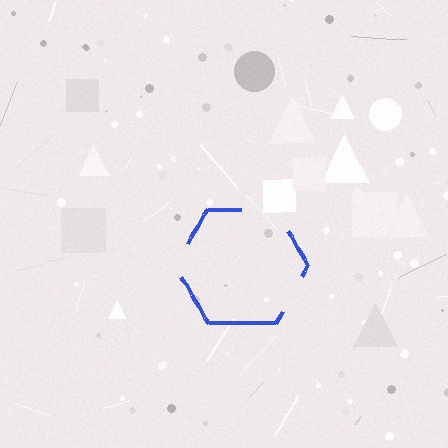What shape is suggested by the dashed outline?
The dashed outline suggests a hexagon.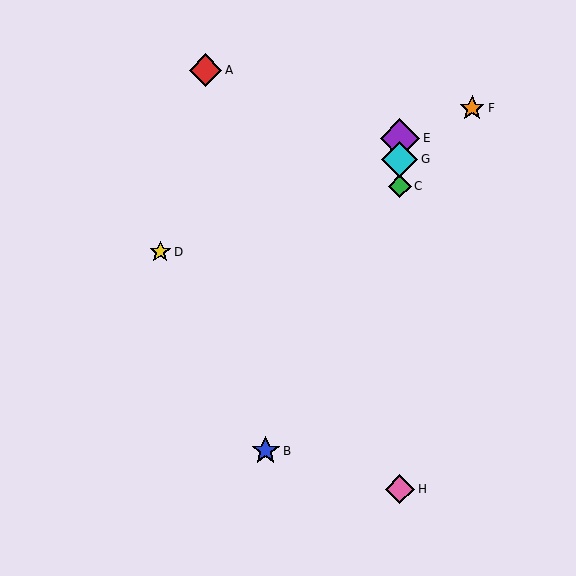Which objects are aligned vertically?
Objects C, E, G, H are aligned vertically.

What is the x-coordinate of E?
Object E is at x≈400.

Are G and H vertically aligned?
Yes, both are at x≈400.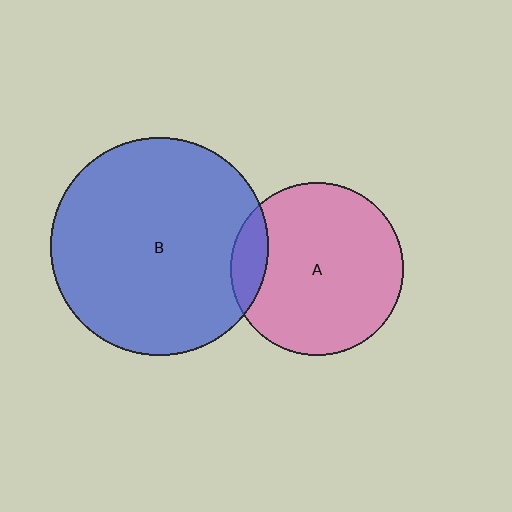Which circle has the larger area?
Circle B (blue).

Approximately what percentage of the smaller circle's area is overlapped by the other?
Approximately 10%.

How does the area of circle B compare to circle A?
Approximately 1.6 times.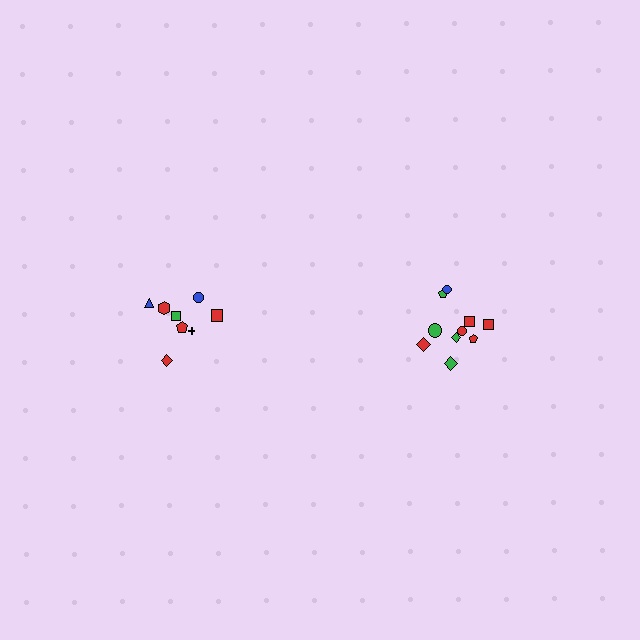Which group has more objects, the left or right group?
The right group.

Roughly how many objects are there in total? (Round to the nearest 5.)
Roughly 20 objects in total.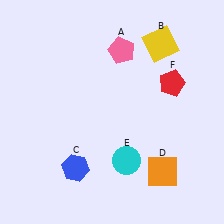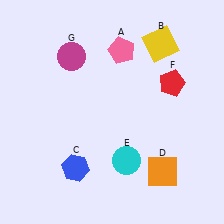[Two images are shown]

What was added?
A magenta circle (G) was added in Image 2.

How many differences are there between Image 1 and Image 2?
There is 1 difference between the two images.